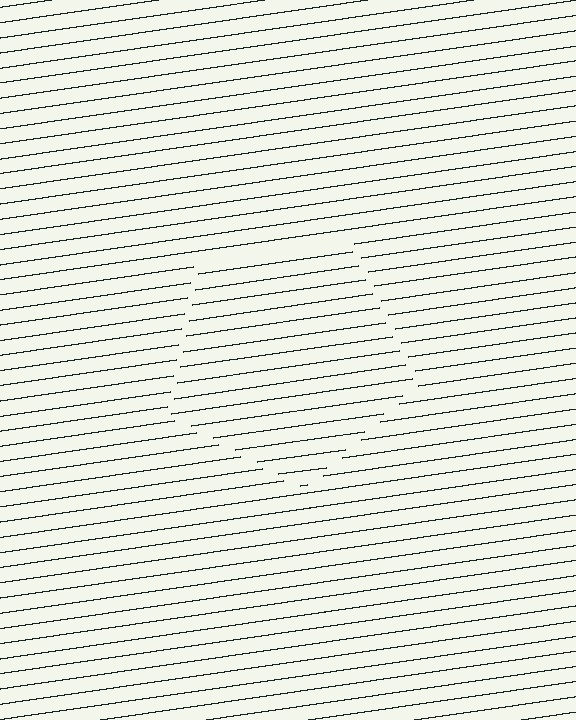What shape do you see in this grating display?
An illusory pentagon. The interior of the shape contains the same grating, shifted by half a period — the contour is defined by the phase discontinuity where line-ends from the inner and outer gratings abut.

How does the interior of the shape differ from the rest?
The interior of the shape contains the same grating, shifted by half a period — the contour is defined by the phase discontinuity where line-ends from the inner and outer gratings abut.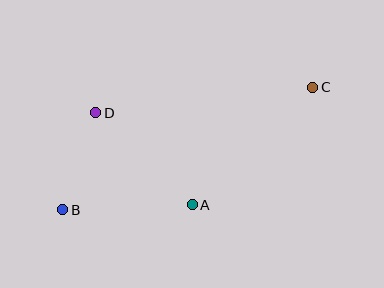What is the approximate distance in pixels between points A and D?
The distance between A and D is approximately 133 pixels.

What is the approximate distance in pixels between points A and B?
The distance between A and B is approximately 129 pixels.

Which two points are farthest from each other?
Points B and C are farthest from each other.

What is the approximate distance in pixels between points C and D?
The distance between C and D is approximately 219 pixels.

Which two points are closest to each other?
Points B and D are closest to each other.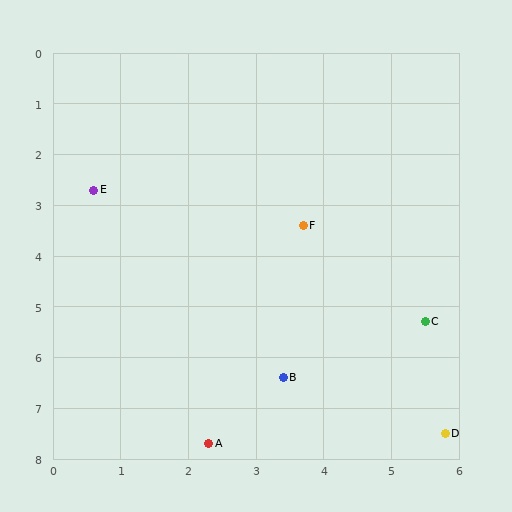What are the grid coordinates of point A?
Point A is at approximately (2.3, 7.7).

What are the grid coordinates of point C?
Point C is at approximately (5.5, 5.3).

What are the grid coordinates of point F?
Point F is at approximately (3.7, 3.4).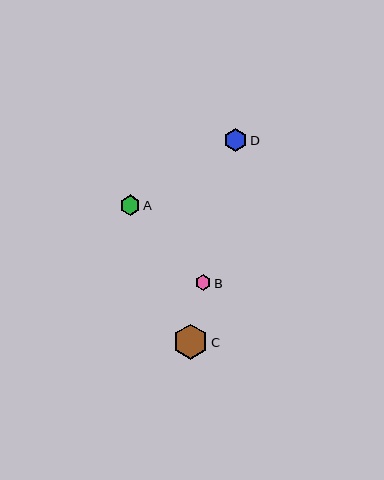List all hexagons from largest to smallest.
From largest to smallest: C, D, A, B.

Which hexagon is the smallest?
Hexagon B is the smallest with a size of approximately 16 pixels.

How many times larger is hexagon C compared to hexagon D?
Hexagon C is approximately 1.6 times the size of hexagon D.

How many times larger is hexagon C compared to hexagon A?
Hexagon C is approximately 1.8 times the size of hexagon A.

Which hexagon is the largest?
Hexagon C is the largest with a size of approximately 35 pixels.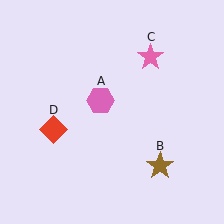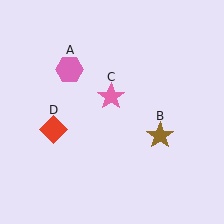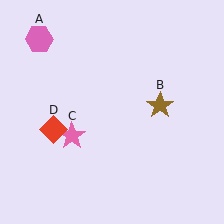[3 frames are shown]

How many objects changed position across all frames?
3 objects changed position: pink hexagon (object A), brown star (object B), pink star (object C).